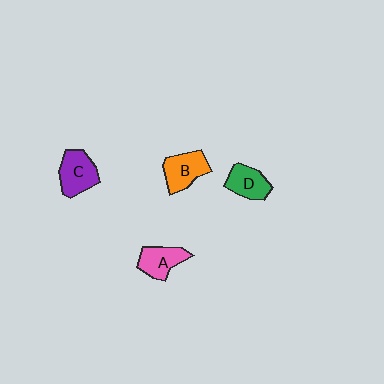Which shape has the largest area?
Shape C (purple).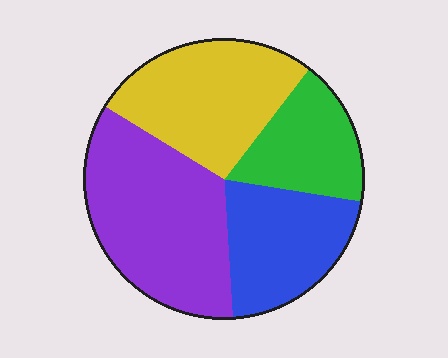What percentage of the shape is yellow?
Yellow covers around 25% of the shape.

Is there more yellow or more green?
Yellow.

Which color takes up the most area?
Purple, at roughly 35%.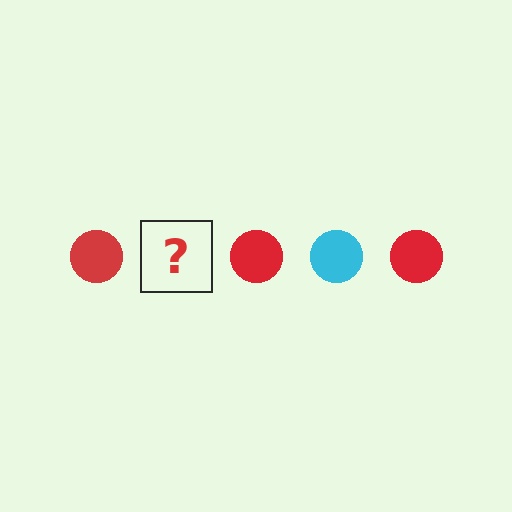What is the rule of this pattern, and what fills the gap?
The rule is that the pattern cycles through red, cyan circles. The gap should be filled with a cyan circle.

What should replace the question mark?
The question mark should be replaced with a cyan circle.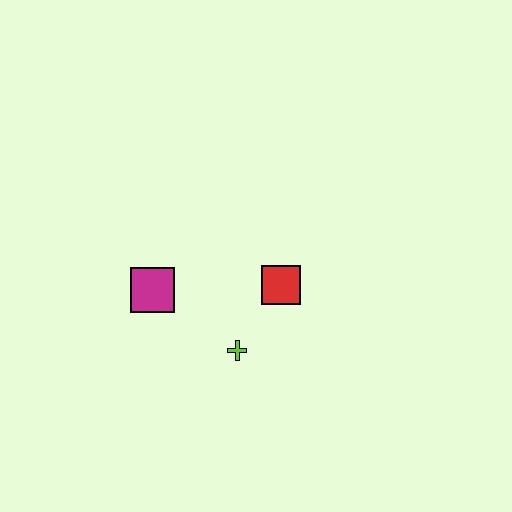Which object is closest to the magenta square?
The lime cross is closest to the magenta square.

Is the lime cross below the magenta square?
Yes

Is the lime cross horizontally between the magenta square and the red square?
Yes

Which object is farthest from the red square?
The magenta square is farthest from the red square.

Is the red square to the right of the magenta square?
Yes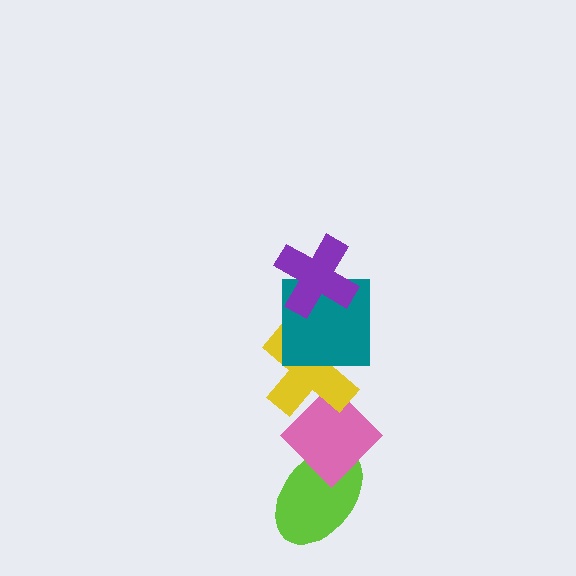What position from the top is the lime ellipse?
The lime ellipse is 5th from the top.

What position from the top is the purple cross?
The purple cross is 1st from the top.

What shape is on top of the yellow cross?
The teal square is on top of the yellow cross.